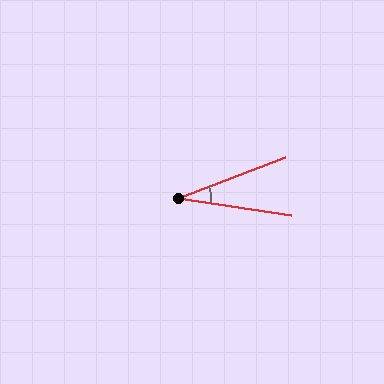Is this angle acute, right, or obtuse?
It is acute.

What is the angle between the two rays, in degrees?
Approximately 29 degrees.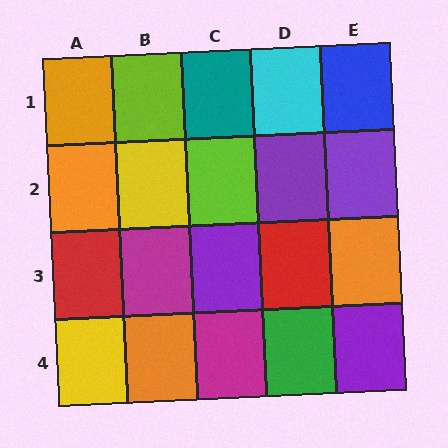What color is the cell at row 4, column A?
Yellow.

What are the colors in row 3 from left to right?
Red, magenta, purple, red, orange.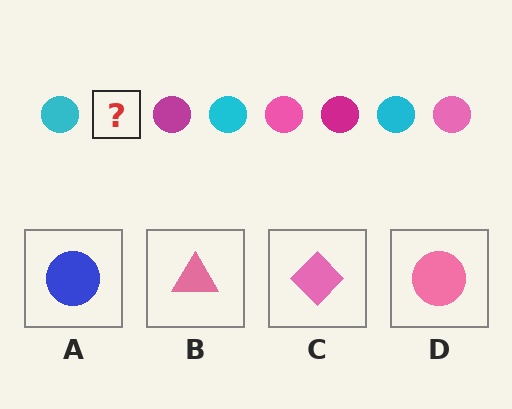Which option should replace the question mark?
Option D.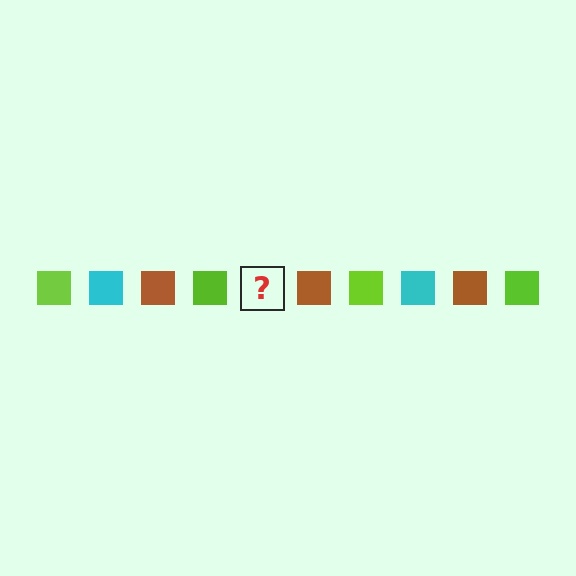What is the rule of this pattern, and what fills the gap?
The rule is that the pattern cycles through lime, cyan, brown squares. The gap should be filled with a cyan square.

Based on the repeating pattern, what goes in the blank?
The blank should be a cyan square.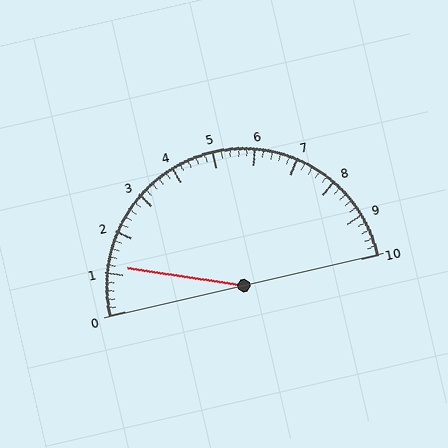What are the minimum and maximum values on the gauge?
The gauge ranges from 0 to 10.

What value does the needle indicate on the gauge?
The needle indicates approximately 1.2.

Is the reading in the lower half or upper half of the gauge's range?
The reading is in the lower half of the range (0 to 10).